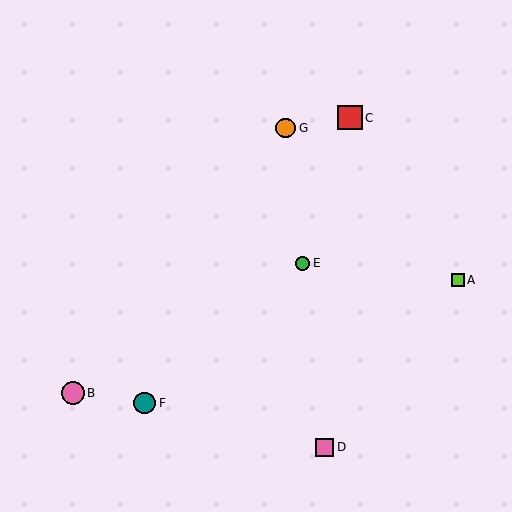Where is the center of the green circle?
The center of the green circle is at (303, 263).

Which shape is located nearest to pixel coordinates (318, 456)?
The pink square (labeled D) at (325, 447) is nearest to that location.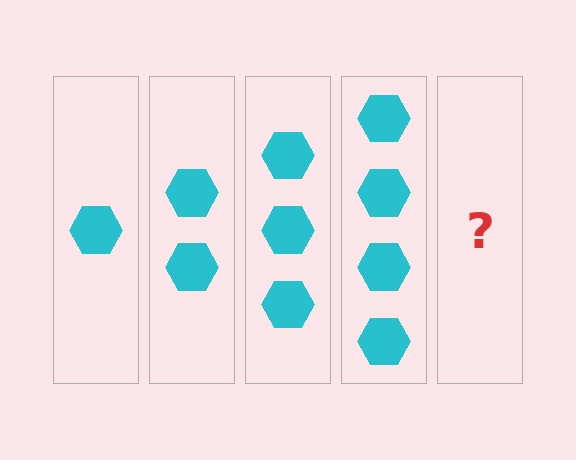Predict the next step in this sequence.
The next step is 5 hexagons.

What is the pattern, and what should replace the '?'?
The pattern is that each step adds one more hexagon. The '?' should be 5 hexagons.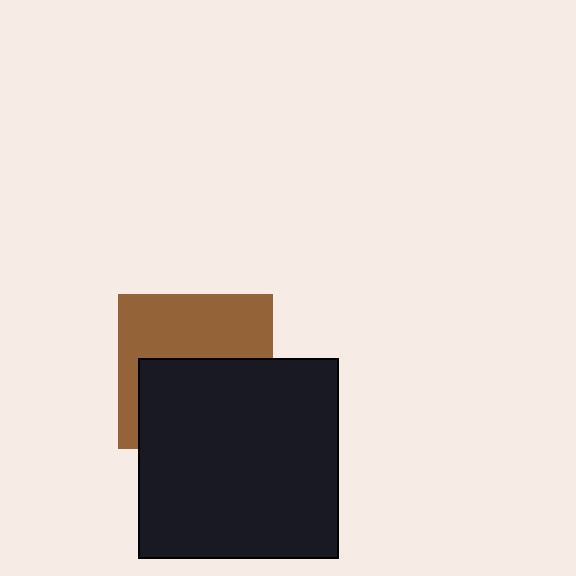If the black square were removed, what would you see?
You would see the complete brown square.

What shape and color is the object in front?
The object in front is a black square.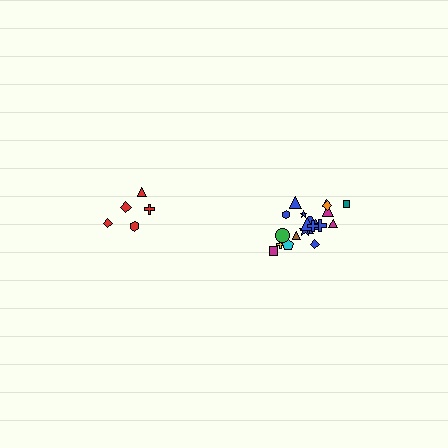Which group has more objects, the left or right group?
The right group.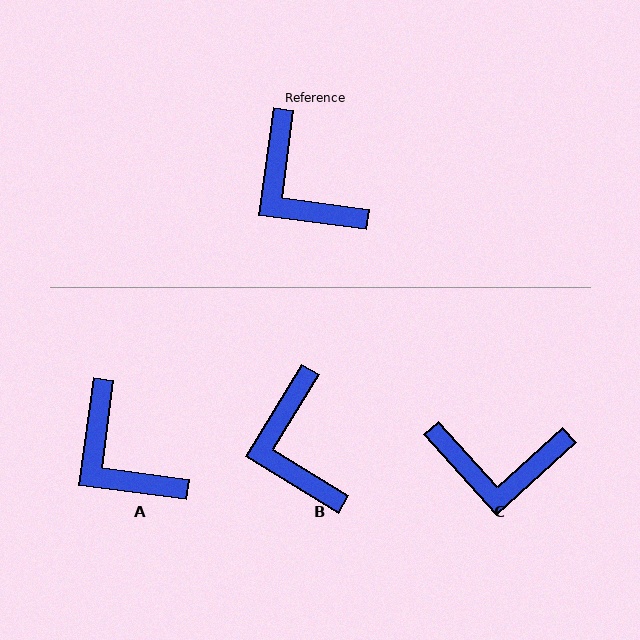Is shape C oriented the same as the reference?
No, it is off by about 50 degrees.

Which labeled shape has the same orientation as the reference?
A.